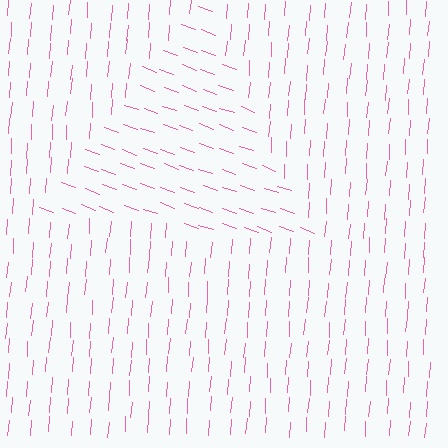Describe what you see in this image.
The image is filled with small pink line segments. A triangle region in the image has lines oriented differently from the surrounding lines, creating a visible texture boundary.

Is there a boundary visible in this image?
Yes, there is a texture boundary formed by a change in line orientation.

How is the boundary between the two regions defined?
The boundary is defined purely by a change in line orientation (approximately 74 degrees difference). All lines are the same color and thickness.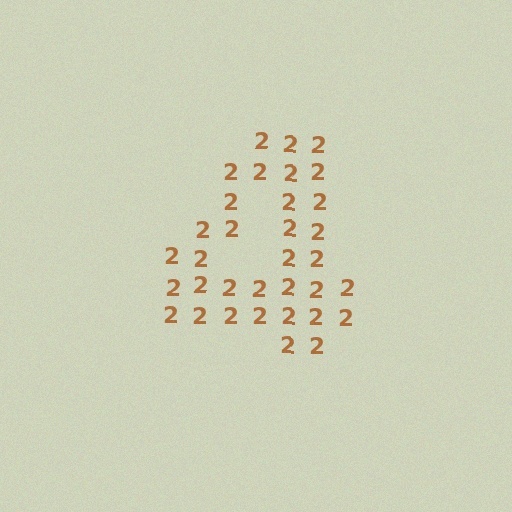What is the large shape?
The large shape is the digit 4.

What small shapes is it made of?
It is made of small digit 2's.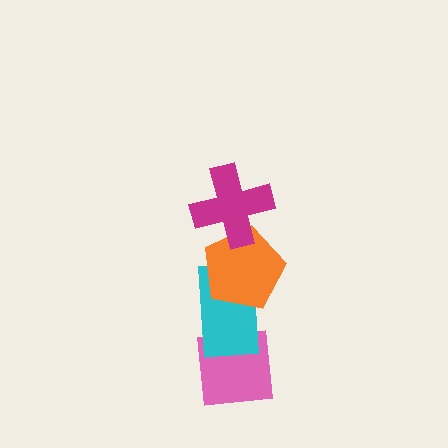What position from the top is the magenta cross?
The magenta cross is 1st from the top.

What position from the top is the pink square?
The pink square is 4th from the top.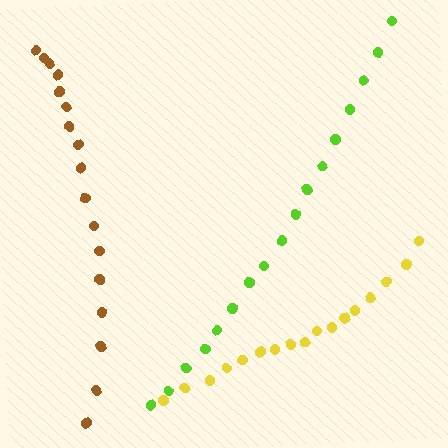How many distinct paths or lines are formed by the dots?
There are 3 distinct paths.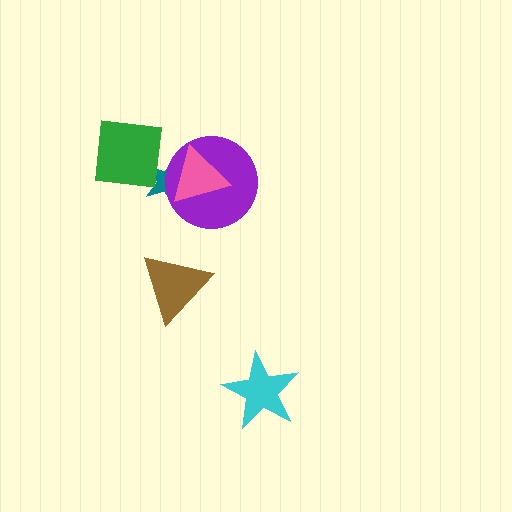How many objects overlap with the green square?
1 object overlaps with the green square.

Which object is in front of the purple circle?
The pink triangle is in front of the purple circle.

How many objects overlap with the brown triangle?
0 objects overlap with the brown triangle.